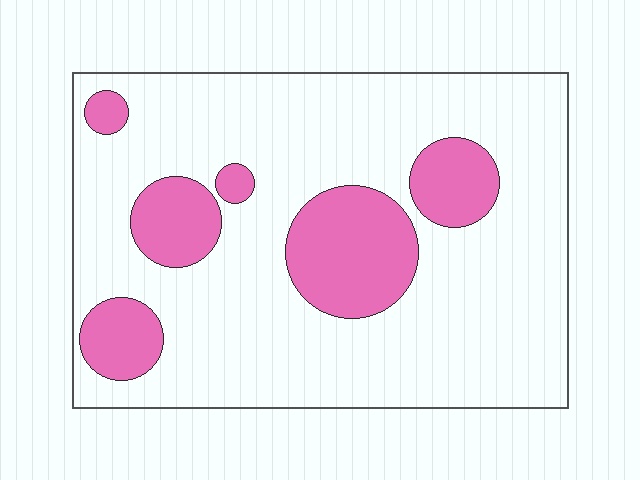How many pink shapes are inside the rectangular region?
6.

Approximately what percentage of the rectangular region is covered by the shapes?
Approximately 20%.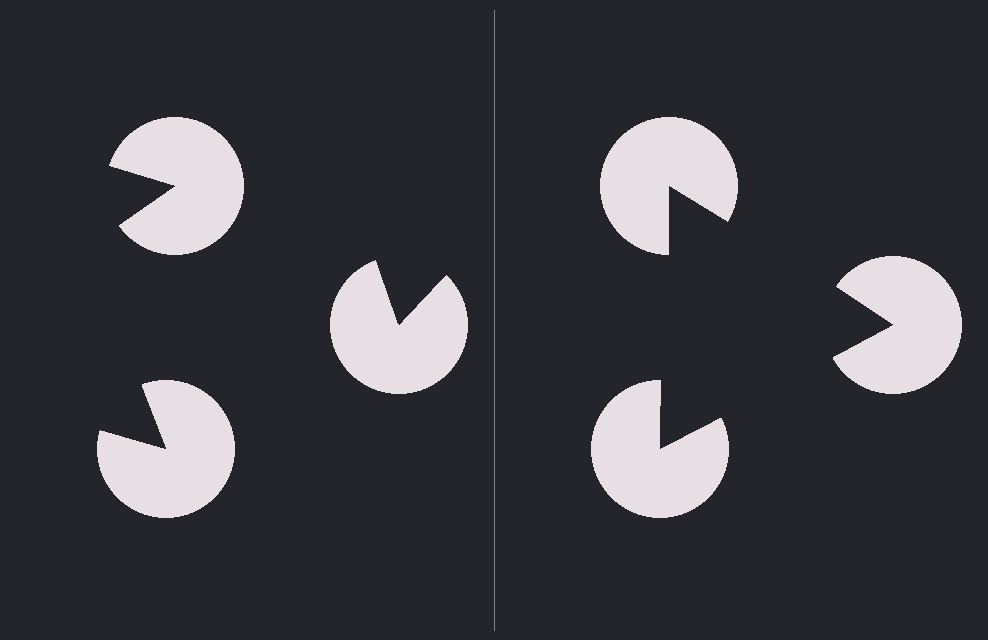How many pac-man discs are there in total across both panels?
6 — 3 on each side.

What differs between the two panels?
The pac-man discs are positioned identically on both sides; only the wedge orientations differ. On the right they align to a triangle; on the left they are misaligned.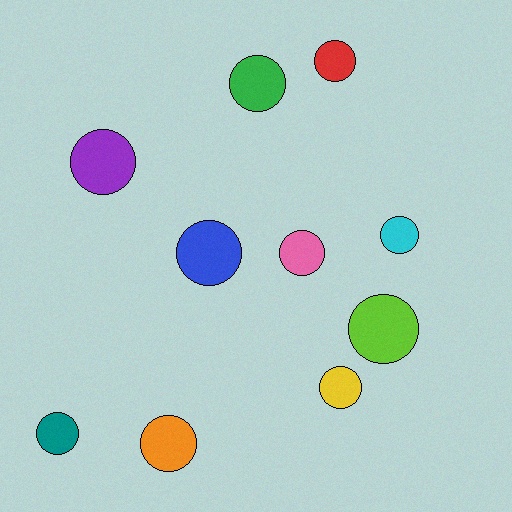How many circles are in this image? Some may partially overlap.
There are 10 circles.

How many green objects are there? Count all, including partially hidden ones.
There is 1 green object.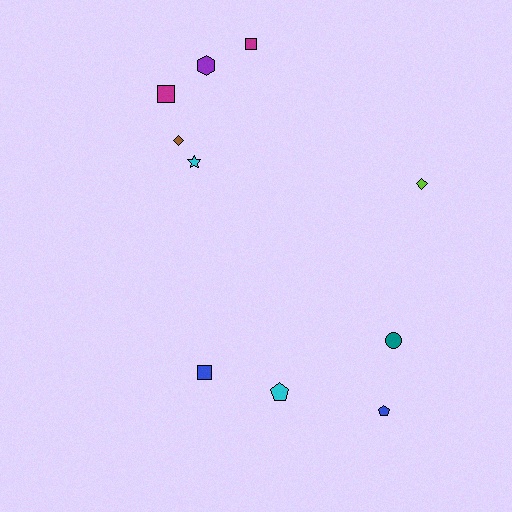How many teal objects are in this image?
There is 1 teal object.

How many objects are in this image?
There are 10 objects.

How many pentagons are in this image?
There are 2 pentagons.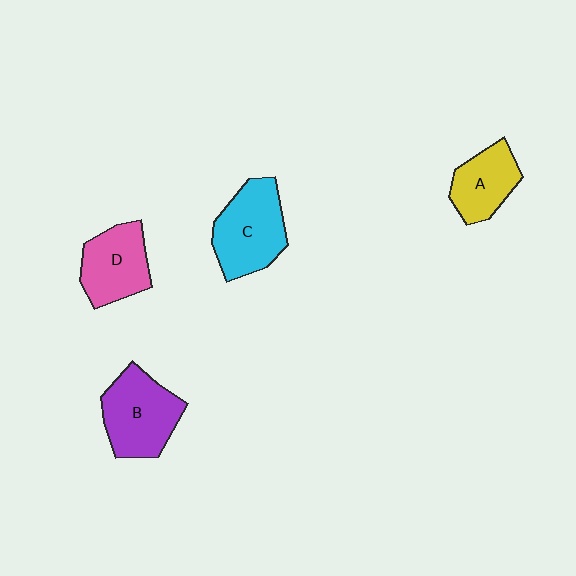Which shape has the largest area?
Shape C (cyan).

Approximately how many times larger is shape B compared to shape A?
Approximately 1.4 times.